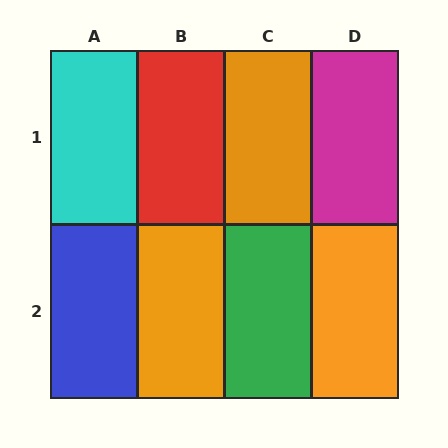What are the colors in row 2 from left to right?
Blue, orange, green, orange.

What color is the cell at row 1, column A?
Cyan.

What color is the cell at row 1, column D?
Magenta.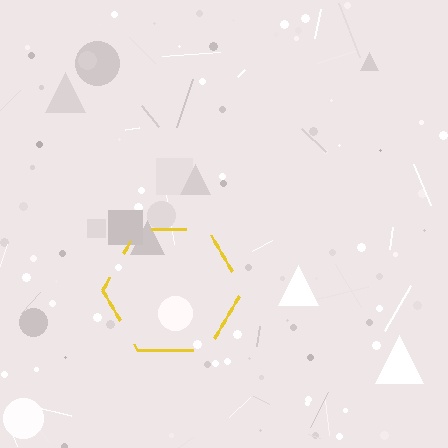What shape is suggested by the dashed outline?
The dashed outline suggests a hexagon.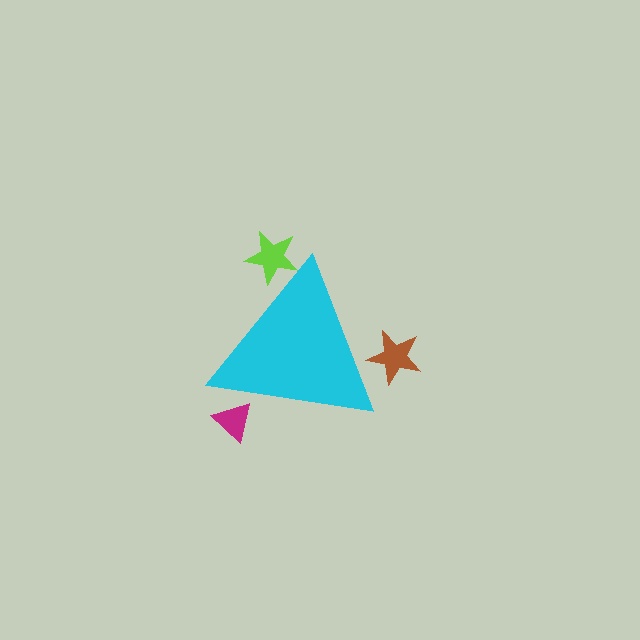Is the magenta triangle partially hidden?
Yes, the magenta triangle is partially hidden behind the cyan triangle.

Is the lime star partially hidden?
Yes, the lime star is partially hidden behind the cyan triangle.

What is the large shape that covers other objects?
A cyan triangle.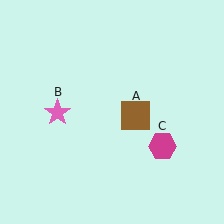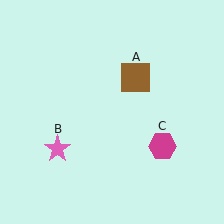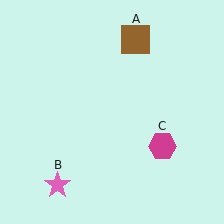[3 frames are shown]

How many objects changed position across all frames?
2 objects changed position: brown square (object A), pink star (object B).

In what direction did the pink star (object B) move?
The pink star (object B) moved down.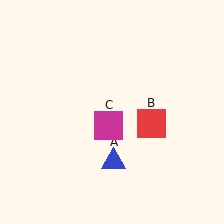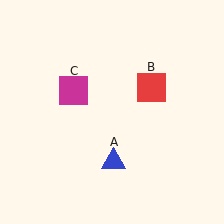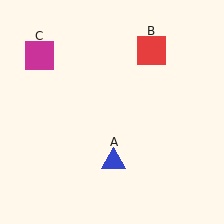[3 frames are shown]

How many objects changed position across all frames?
2 objects changed position: red square (object B), magenta square (object C).